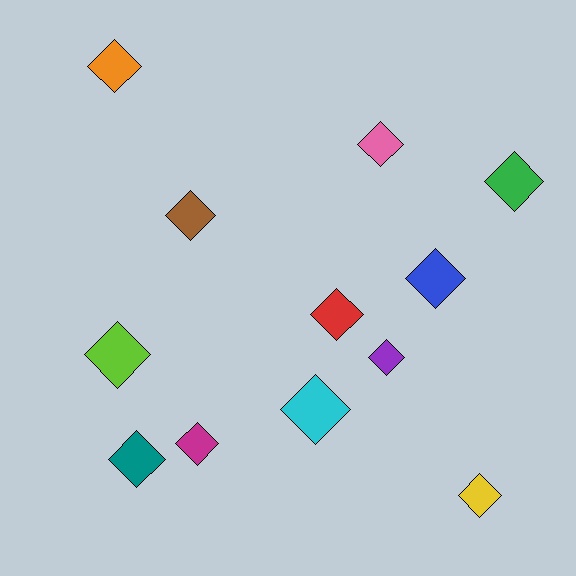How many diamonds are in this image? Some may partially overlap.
There are 12 diamonds.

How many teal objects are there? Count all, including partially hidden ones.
There is 1 teal object.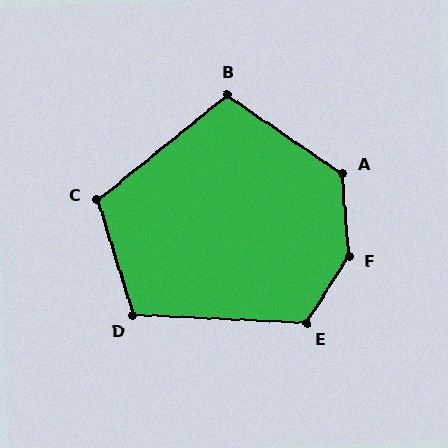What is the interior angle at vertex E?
Approximately 120 degrees (obtuse).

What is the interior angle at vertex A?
Approximately 129 degrees (obtuse).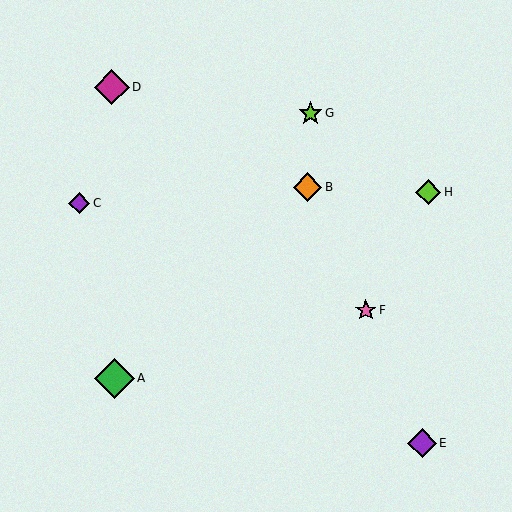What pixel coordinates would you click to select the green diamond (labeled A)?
Click at (114, 378) to select the green diamond A.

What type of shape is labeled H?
Shape H is a lime diamond.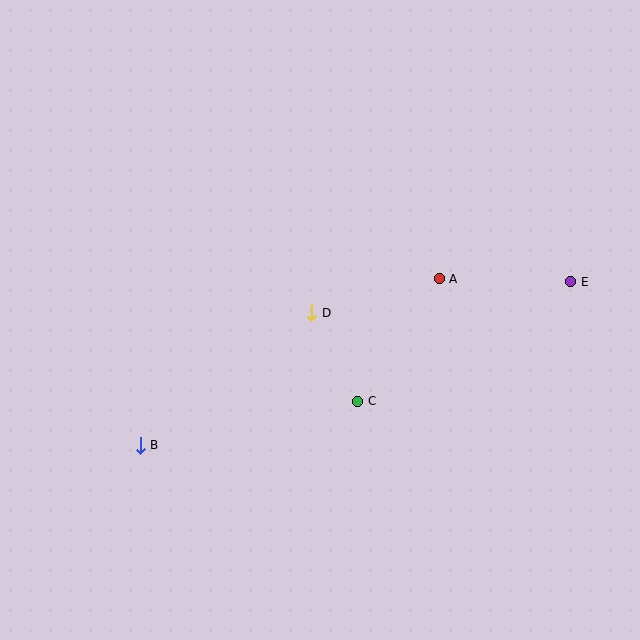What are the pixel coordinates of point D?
Point D is at (312, 313).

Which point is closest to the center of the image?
Point D at (312, 313) is closest to the center.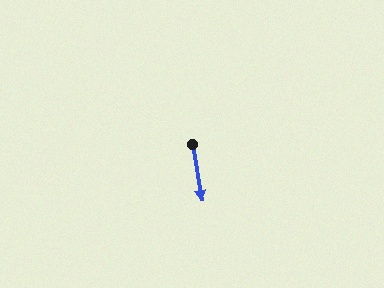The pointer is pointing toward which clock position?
Roughly 6 o'clock.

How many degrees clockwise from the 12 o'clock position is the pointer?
Approximately 170 degrees.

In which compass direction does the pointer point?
South.